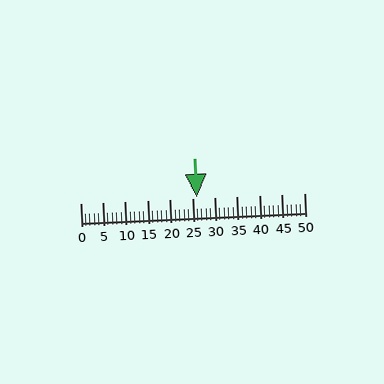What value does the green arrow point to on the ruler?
The green arrow points to approximately 26.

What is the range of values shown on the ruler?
The ruler shows values from 0 to 50.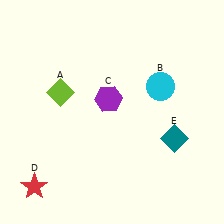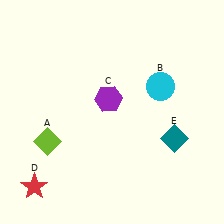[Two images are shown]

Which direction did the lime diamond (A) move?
The lime diamond (A) moved down.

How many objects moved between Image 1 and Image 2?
1 object moved between the two images.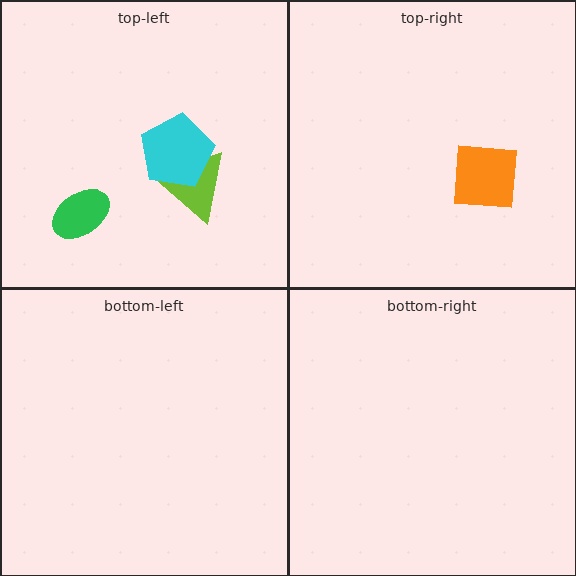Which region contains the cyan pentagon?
The top-left region.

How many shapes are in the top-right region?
1.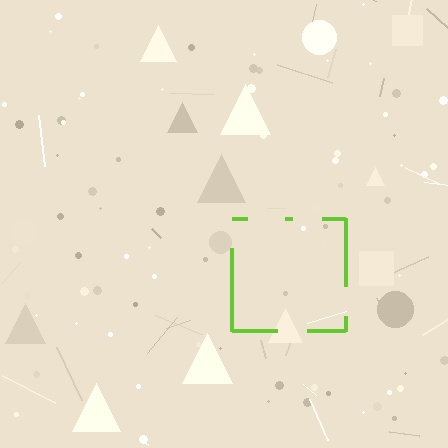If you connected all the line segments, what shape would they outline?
They would outline a square.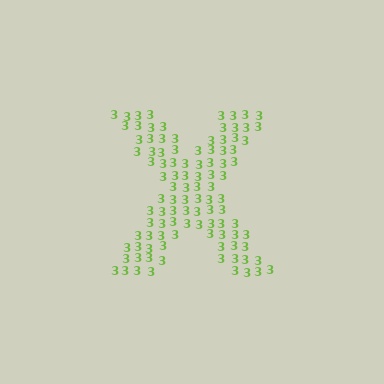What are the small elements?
The small elements are digit 3's.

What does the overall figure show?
The overall figure shows the letter X.